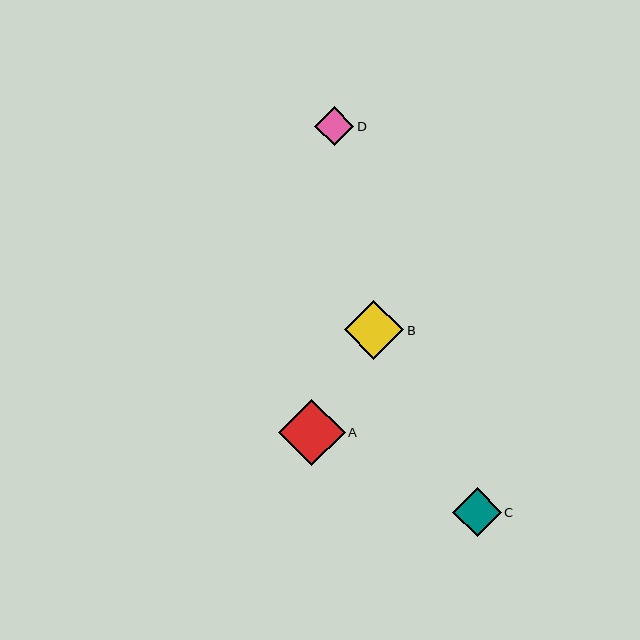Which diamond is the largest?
Diamond A is the largest with a size of approximately 66 pixels.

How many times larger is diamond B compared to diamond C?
Diamond B is approximately 1.2 times the size of diamond C.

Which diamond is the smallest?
Diamond D is the smallest with a size of approximately 39 pixels.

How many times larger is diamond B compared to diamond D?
Diamond B is approximately 1.5 times the size of diamond D.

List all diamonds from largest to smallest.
From largest to smallest: A, B, C, D.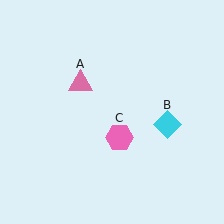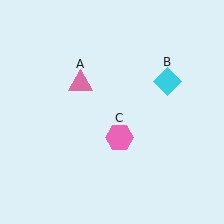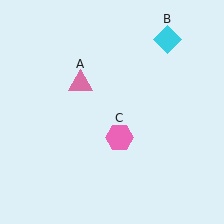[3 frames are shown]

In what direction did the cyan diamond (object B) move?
The cyan diamond (object B) moved up.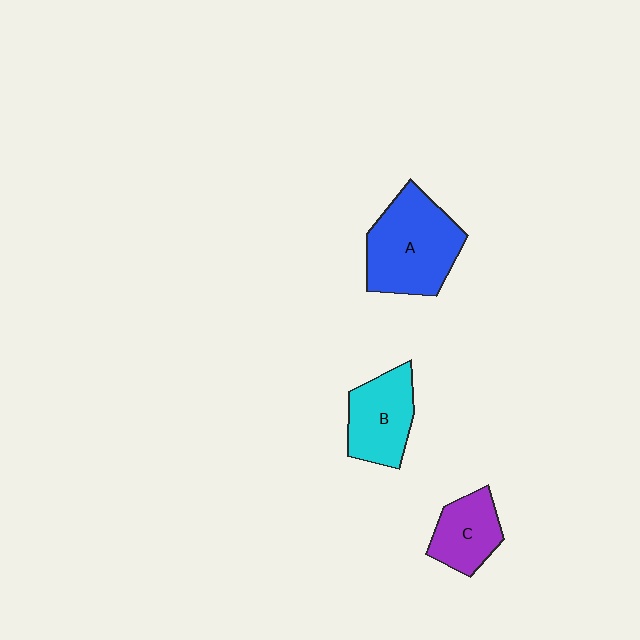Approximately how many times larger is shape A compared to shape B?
Approximately 1.5 times.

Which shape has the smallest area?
Shape C (purple).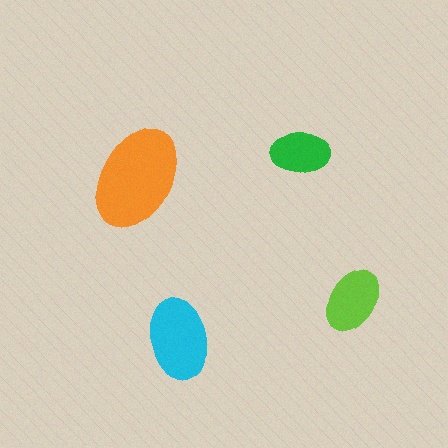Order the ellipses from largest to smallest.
the orange one, the cyan one, the lime one, the green one.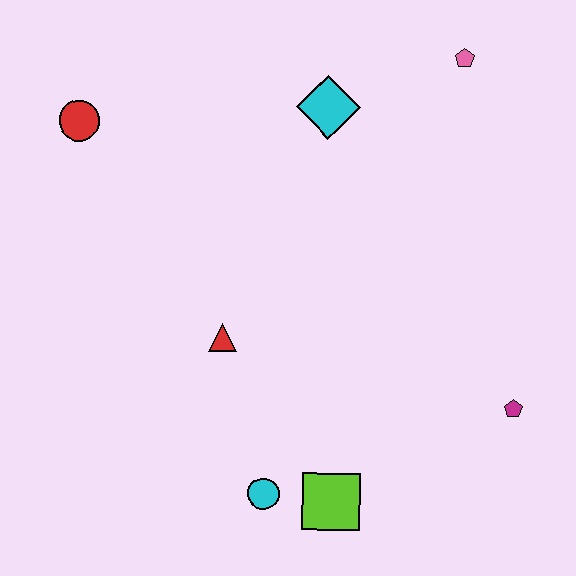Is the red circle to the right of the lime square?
No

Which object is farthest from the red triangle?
The pink pentagon is farthest from the red triangle.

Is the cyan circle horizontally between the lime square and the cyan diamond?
No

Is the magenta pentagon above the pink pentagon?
No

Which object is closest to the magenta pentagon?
The lime square is closest to the magenta pentagon.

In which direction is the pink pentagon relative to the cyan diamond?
The pink pentagon is to the right of the cyan diamond.